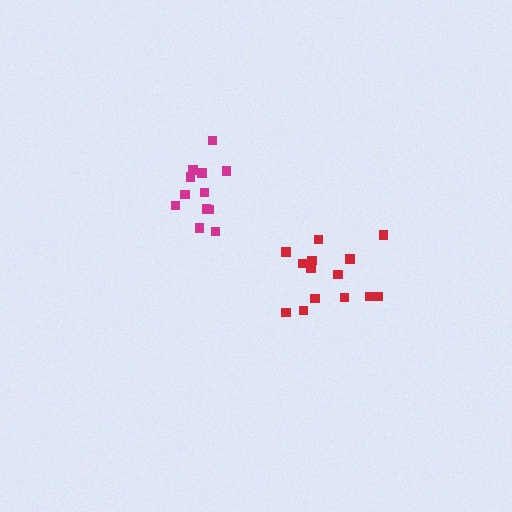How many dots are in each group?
Group 1: 12 dots, Group 2: 14 dots (26 total).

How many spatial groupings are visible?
There are 2 spatial groupings.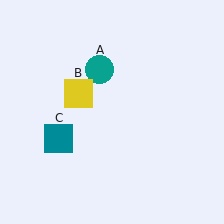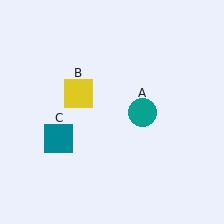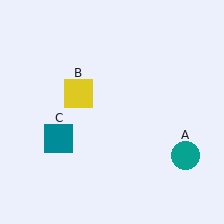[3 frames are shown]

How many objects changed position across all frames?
1 object changed position: teal circle (object A).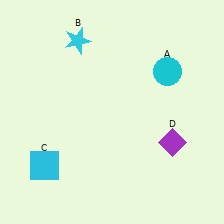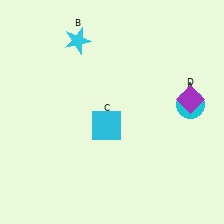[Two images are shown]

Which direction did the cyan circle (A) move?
The cyan circle (A) moved down.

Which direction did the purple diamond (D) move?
The purple diamond (D) moved up.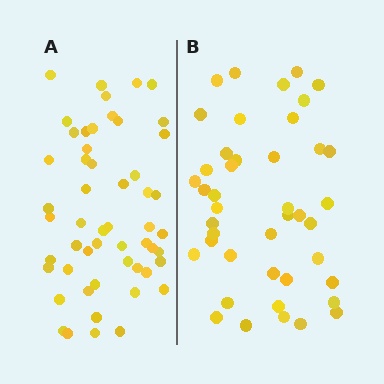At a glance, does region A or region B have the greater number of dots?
Region A (the left region) has more dots.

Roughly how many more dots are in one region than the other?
Region A has roughly 10 or so more dots than region B.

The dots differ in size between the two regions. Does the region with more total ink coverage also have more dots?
No. Region B has more total ink coverage because its dots are larger, but region A actually contains more individual dots. Total area can be misleading — the number of items is what matters here.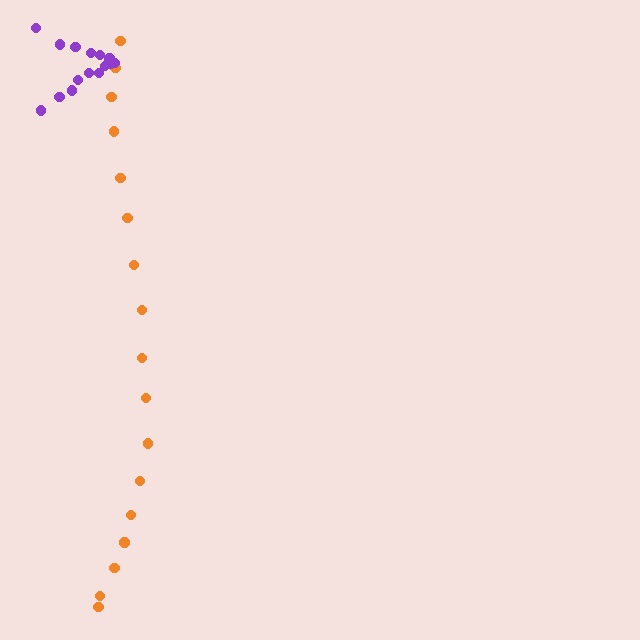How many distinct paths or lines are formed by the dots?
There are 2 distinct paths.